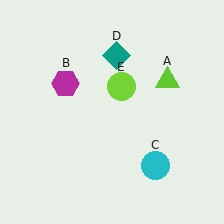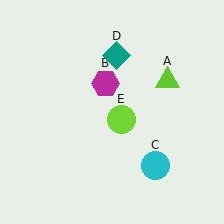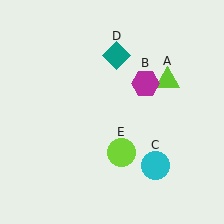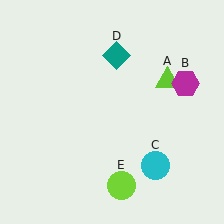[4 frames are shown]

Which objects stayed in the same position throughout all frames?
Lime triangle (object A) and cyan circle (object C) and teal diamond (object D) remained stationary.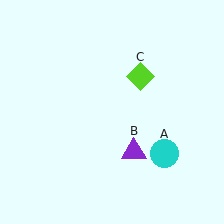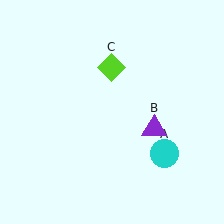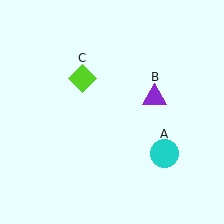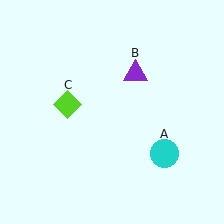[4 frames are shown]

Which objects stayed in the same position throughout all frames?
Cyan circle (object A) remained stationary.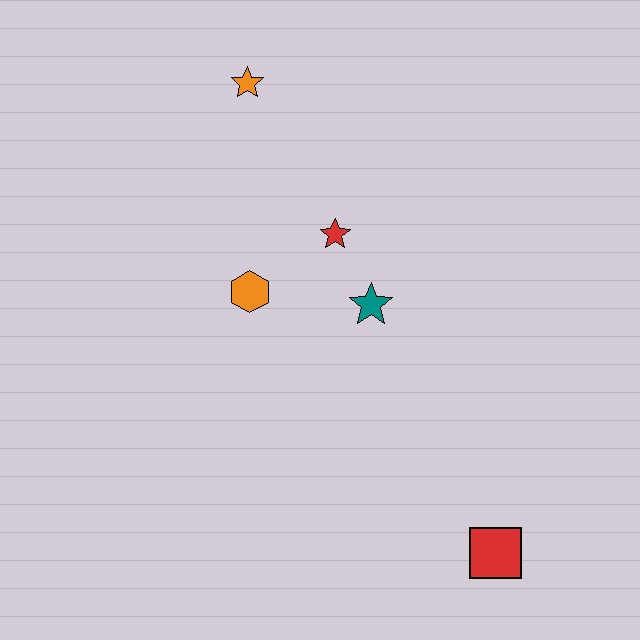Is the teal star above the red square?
Yes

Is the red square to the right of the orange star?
Yes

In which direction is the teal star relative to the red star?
The teal star is below the red star.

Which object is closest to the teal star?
The red star is closest to the teal star.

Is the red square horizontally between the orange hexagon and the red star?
No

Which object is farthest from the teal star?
The red square is farthest from the teal star.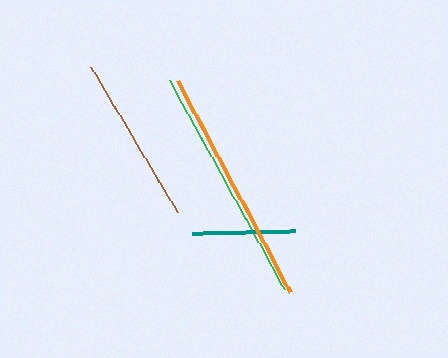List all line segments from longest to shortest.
From longest to shortest: orange, green, brown, teal.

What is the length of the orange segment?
The orange segment is approximately 240 pixels long.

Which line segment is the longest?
The orange line is the longest at approximately 240 pixels.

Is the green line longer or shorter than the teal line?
The green line is longer than the teal line.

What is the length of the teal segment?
The teal segment is approximately 104 pixels long.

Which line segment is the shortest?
The teal line is the shortest at approximately 104 pixels.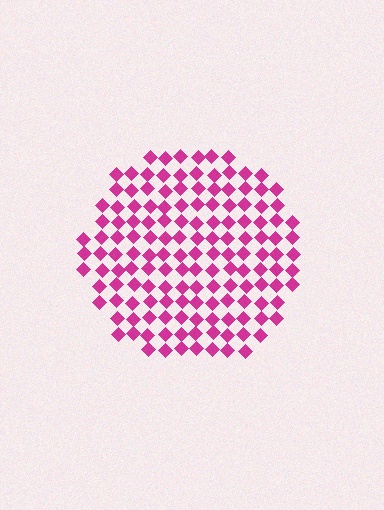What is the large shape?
The large shape is a circle.